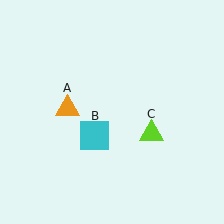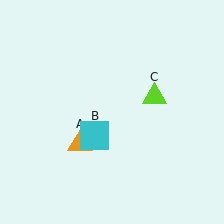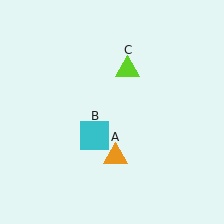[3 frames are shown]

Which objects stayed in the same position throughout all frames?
Cyan square (object B) remained stationary.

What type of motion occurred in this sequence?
The orange triangle (object A), lime triangle (object C) rotated counterclockwise around the center of the scene.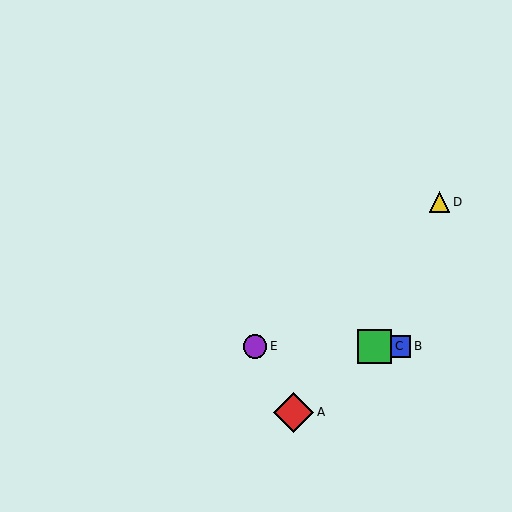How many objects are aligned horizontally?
3 objects (B, C, E) are aligned horizontally.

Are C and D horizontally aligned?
No, C is at y≈346 and D is at y≈202.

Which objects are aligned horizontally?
Objects B, C, E are aligned horizontally.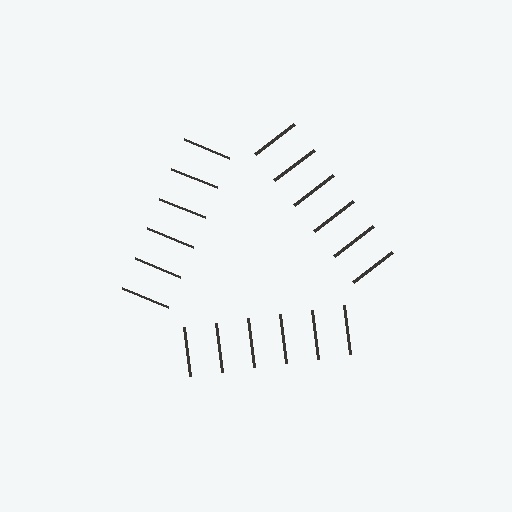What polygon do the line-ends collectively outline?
An illusory triangle — the line segments terminate on its edges but no continuous stroke is drawn.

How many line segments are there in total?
18 — 6 along each of the 3 edges.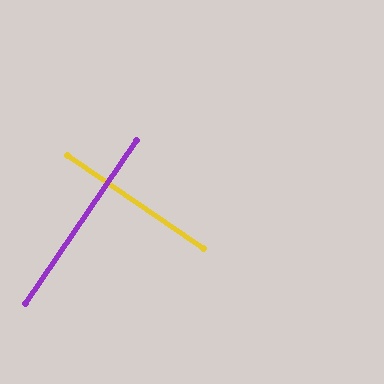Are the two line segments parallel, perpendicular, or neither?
Perpendicular — they meet at approximately 90°.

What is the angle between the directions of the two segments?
Approximately 90 degrees.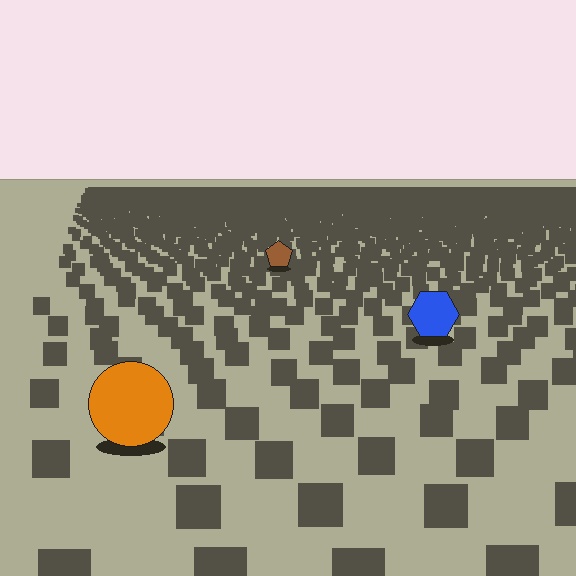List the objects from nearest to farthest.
From nearest to farthest: the orange circle, the blue hexagon, the brown pentagon.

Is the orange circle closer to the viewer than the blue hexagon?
Yes. The orange circle is closer — you can tell from the texture gradient: the ground texture is coarser near it.